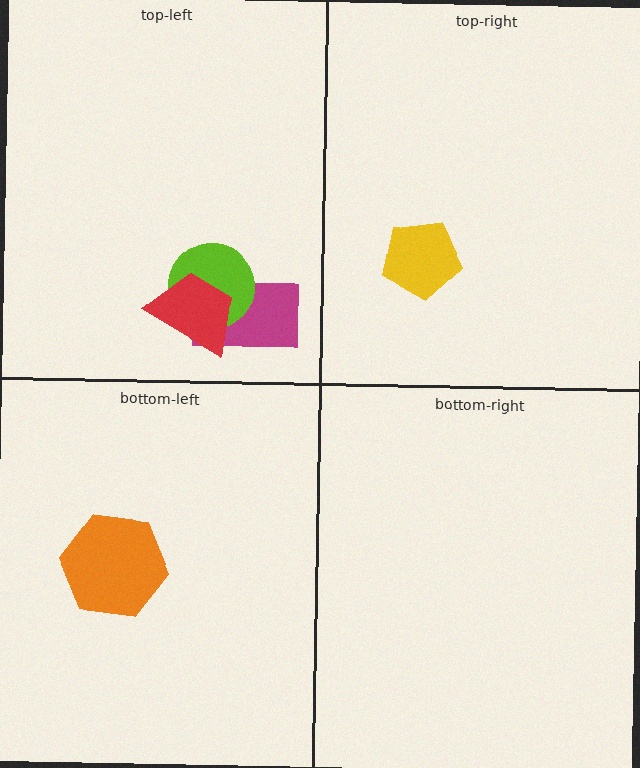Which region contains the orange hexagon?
The bottom-left region.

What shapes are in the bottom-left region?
The orange hexagon.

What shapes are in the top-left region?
The magenta rectangle, the lime circle, the red trapezoid.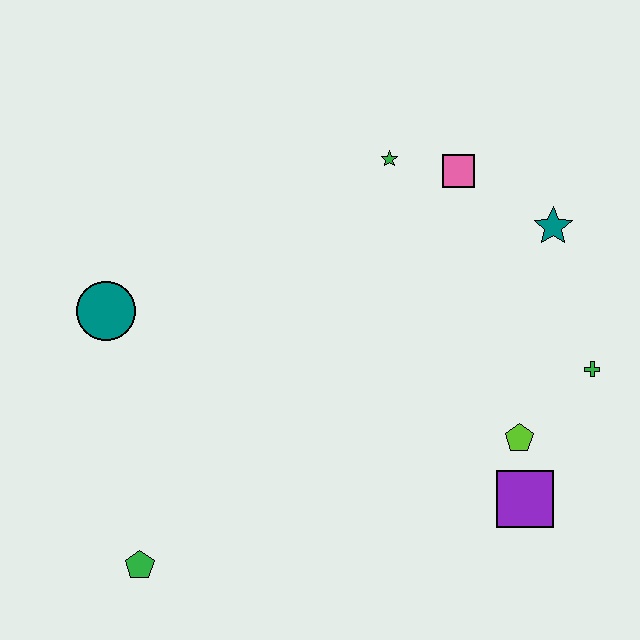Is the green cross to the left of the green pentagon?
No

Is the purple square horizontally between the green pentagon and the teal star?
Yes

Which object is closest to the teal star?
The pink square is closest to the teal star.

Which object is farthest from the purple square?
The teal circle is farthest from the purple square.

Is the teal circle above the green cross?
Yes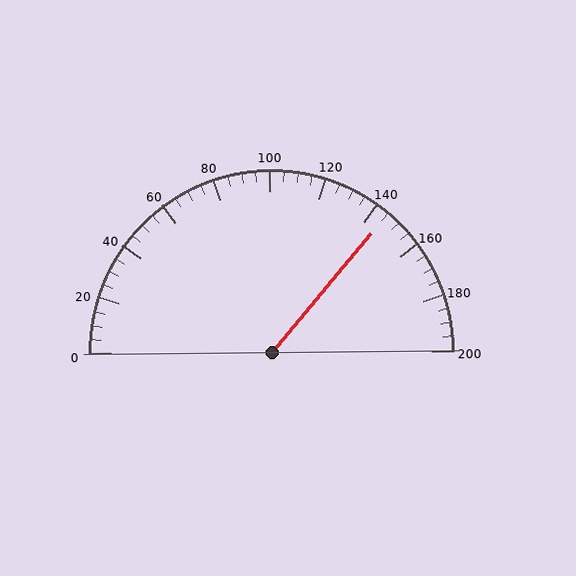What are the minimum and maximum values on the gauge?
The gauge ranges from 0 to 200.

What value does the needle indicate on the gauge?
The needle indicates approximately 145.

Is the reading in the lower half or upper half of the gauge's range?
The reading is in the upper half of the range (0 to 200).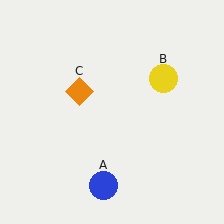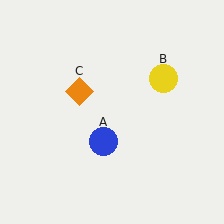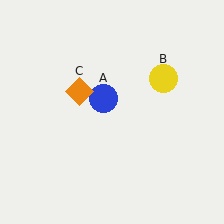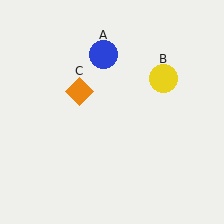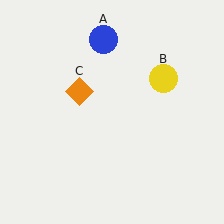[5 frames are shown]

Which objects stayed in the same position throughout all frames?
Yellow circle (object B) and orange diamond (object C) remained stationary.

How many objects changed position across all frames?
1 object changed position: blue circle (object A).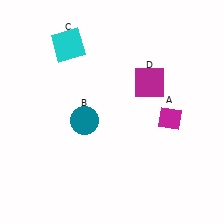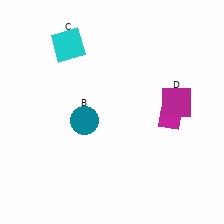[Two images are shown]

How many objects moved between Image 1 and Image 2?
1 object moved between the two images.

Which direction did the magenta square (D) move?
The magenta square (D) moved right.